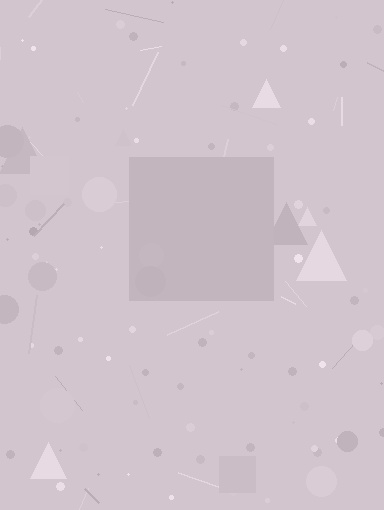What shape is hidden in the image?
A square is hidden in the image.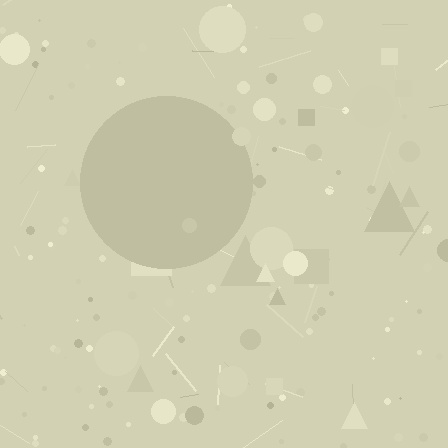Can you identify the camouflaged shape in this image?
The camouflaged shape is a circle.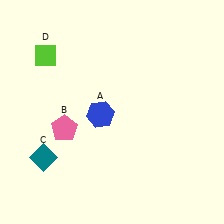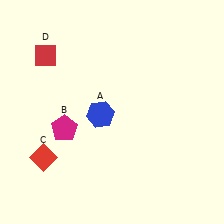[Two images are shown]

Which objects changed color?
B changed from pink to magenta. C changed from teal to red. D changed from lime to red.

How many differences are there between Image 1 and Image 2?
There are 3 differences between the two images.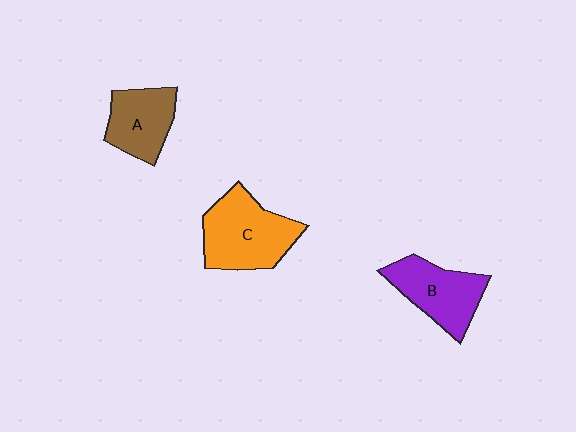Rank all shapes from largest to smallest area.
From largest to smallest: C (orange), B (purple), A (brown).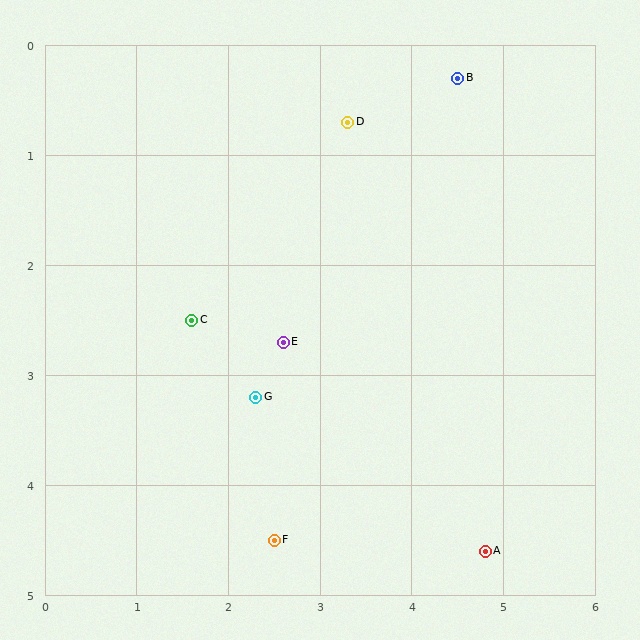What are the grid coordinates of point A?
Point A is at approximately (4.8, 4.6).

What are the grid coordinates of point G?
Point G is at approximately (2.3, 3.2).